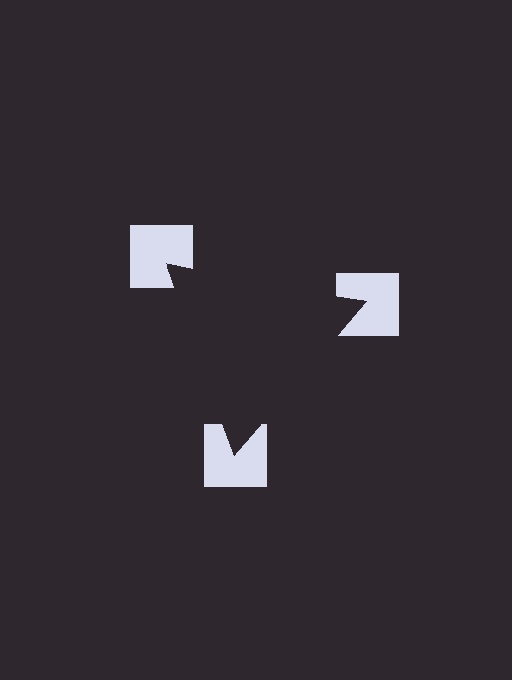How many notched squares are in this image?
There are 3 — one at each vertex of the illusory triangle.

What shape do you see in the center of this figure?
An illusory triangle — its edges are inferred from the aligned wedge cuts in the notched squares, not physically drawn.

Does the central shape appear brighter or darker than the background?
It typically appears slightly darker than the background, even though no actual brightness change is drawn.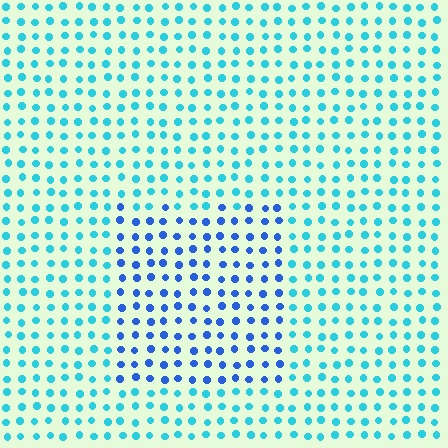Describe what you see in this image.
The image is filled with small cyan elements in a uniform arrangement. A rectangle-shaped region is visible where the elements are tinted to a slightly different hue, forming a subtle color boundary.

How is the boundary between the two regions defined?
The boundary is defined purely by a slight shift in hue (about 37 degrees). Spacing, size, and orientation are identical on both sides.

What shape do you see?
I see a rectangle.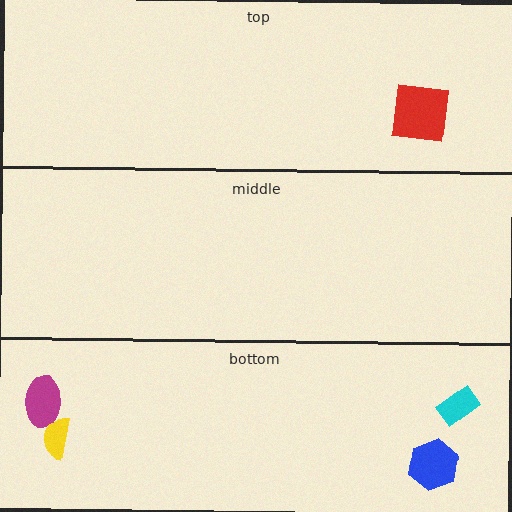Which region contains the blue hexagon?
The bottom region.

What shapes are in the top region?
The red square.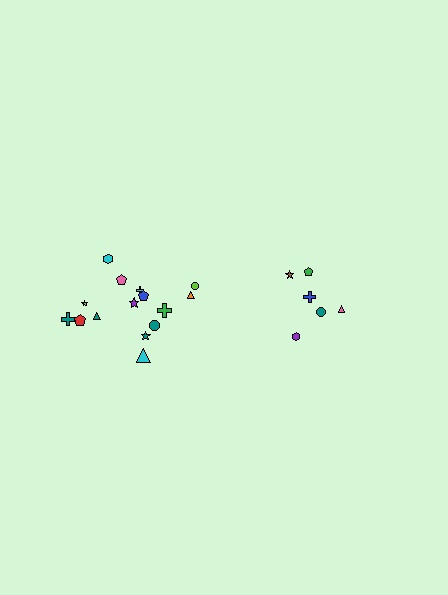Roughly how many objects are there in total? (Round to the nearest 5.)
Roughly 20 objects in total.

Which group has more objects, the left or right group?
The left group.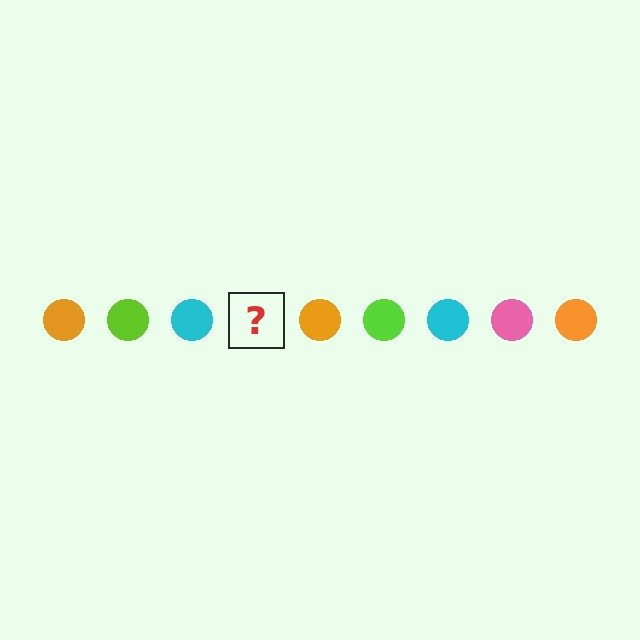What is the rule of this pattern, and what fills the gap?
The rule is that the pattern cycles through orange, lime, cyan, pink circles. The gap should be filled with a pink circle.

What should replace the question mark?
The question mark should be replaced with a pink circle.